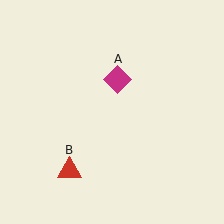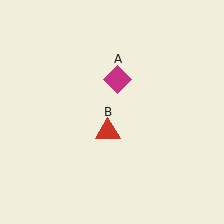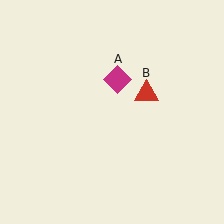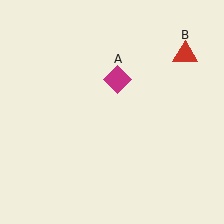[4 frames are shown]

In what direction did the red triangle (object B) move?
The red triangle (object B) moved up and to the right.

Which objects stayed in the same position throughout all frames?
Magenta diamond (object A) remained stationary.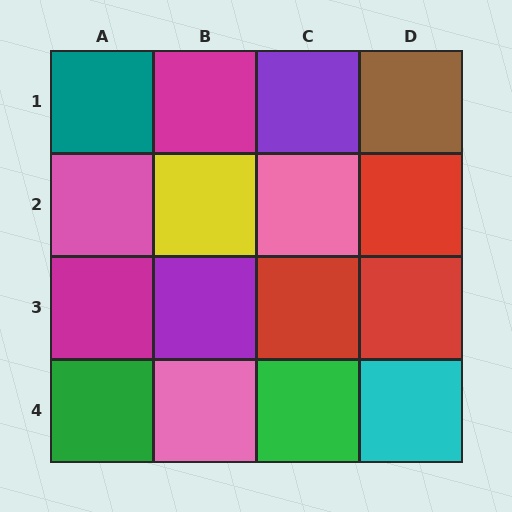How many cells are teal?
1 cell is teal.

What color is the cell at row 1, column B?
Magenta.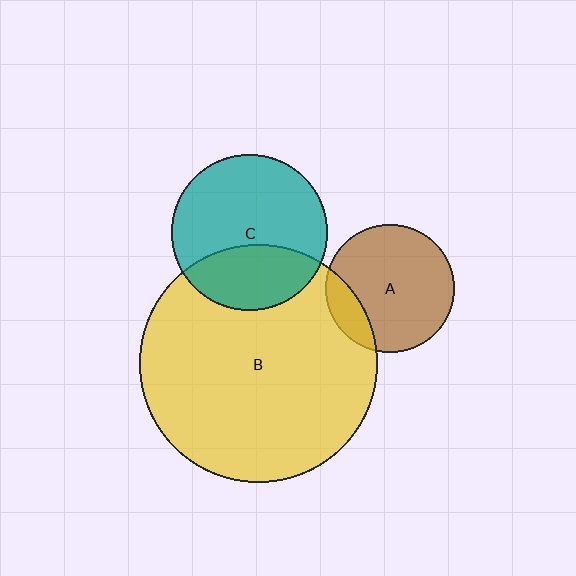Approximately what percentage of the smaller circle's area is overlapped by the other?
Approximately 15%.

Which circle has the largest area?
Circle B (yellow).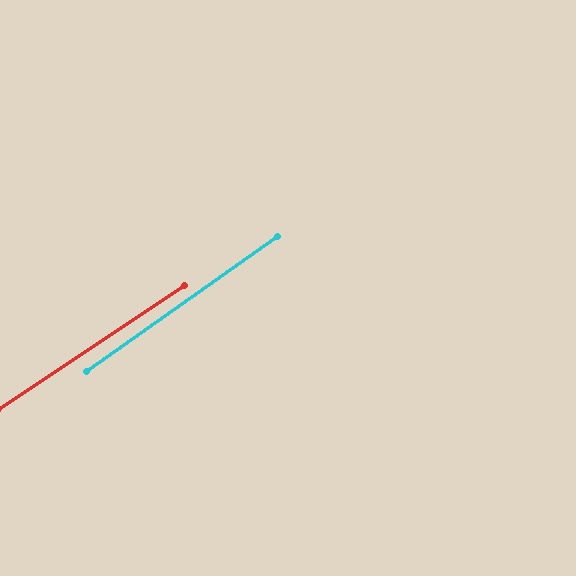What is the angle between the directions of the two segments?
Approximately 2 degrees.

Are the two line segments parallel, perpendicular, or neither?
Parallel — their directions differ by only 1.6°.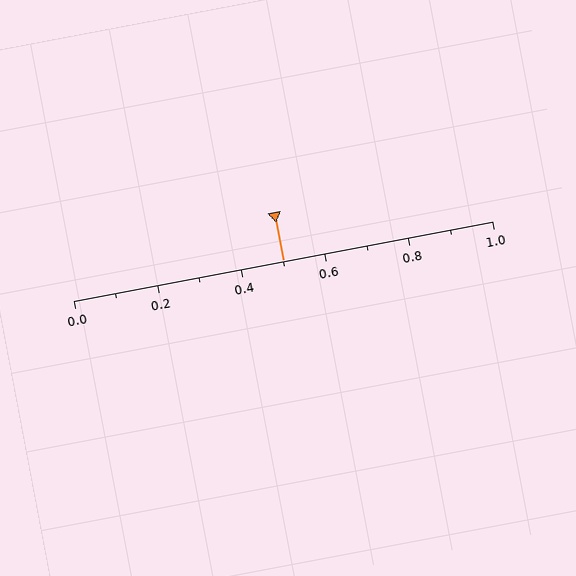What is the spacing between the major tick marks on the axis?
The major ticks are spaced 0.2 apart.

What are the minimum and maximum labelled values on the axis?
The axis runs from 0.0 to 1.0.